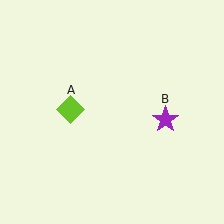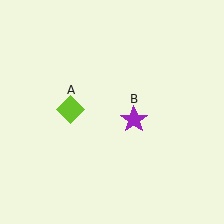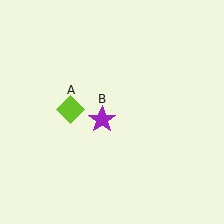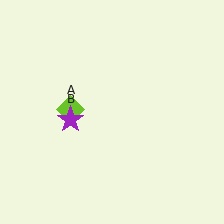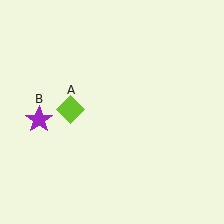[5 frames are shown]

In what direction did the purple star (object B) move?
The purple star (object B) moved left.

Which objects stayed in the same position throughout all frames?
Lime diamond (object A) remained stationary.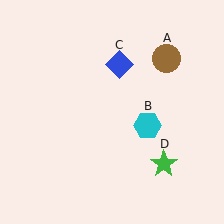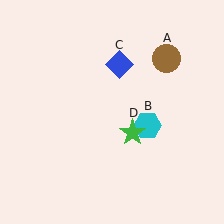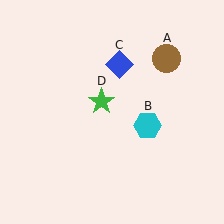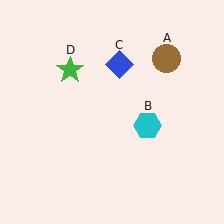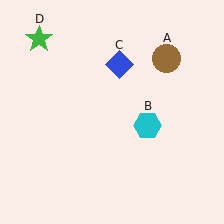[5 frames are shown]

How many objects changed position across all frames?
1 object changed position: green star (object D).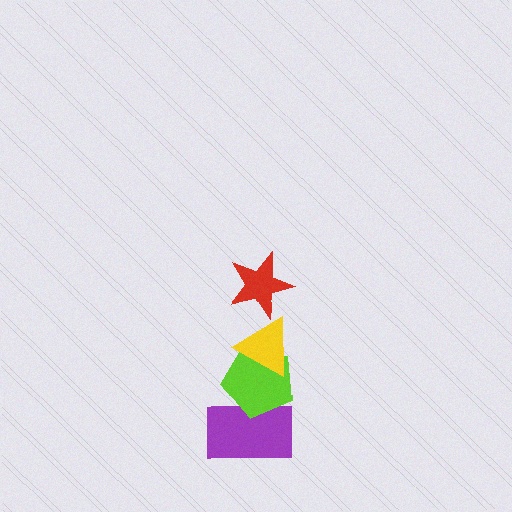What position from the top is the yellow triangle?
The yellow triangle is 2nd from the top.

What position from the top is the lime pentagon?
The lime pentagon is 3rd from the top.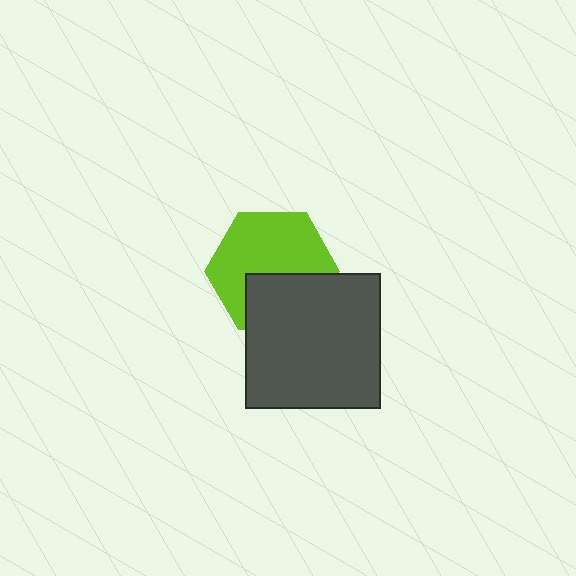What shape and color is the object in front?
The object in front is a dark gray square.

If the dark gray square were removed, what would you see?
You would see the complete lime hexagon.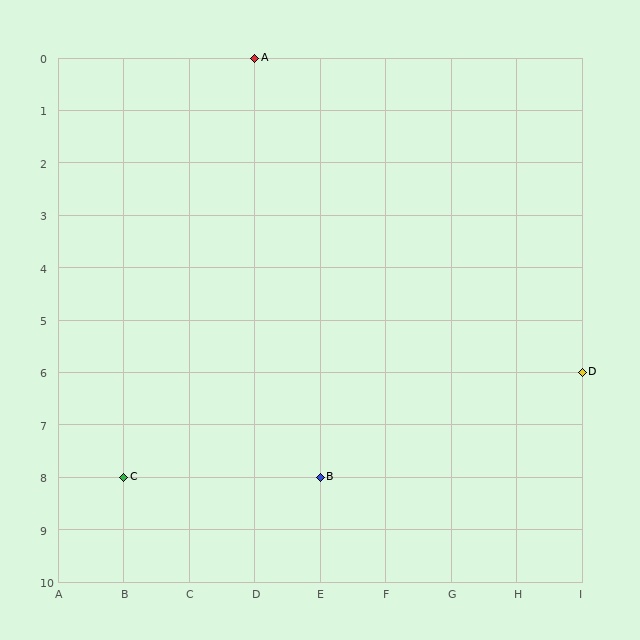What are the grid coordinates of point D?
Point D is at grid coordinates (I, 6).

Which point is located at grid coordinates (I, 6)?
Point D is at (I, 6).